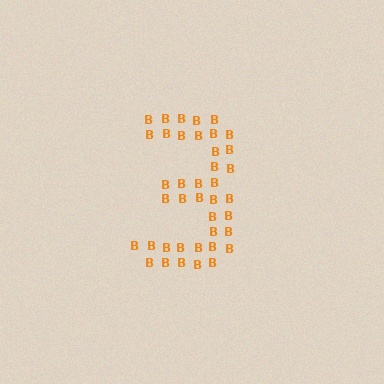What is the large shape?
The large shape is the digit 3.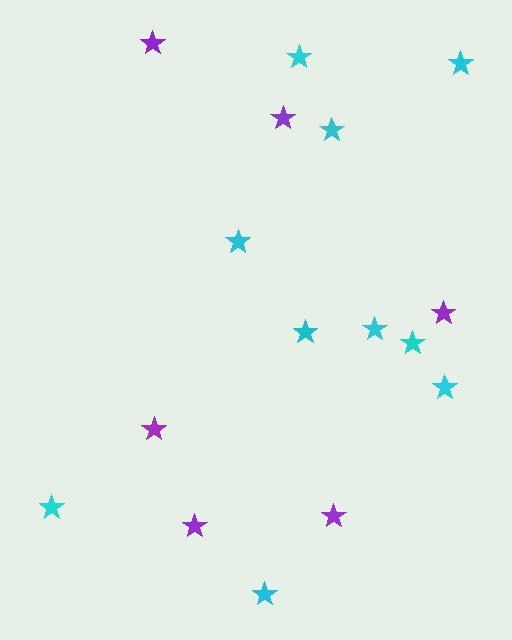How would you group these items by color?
There are 2 groups: one group of purple stars (6) and one group of cyan stars (10).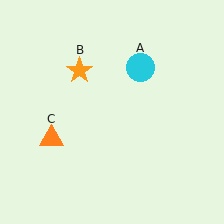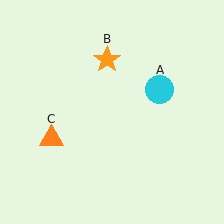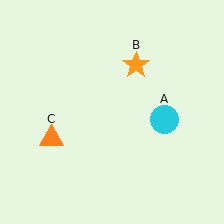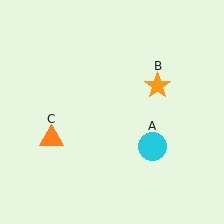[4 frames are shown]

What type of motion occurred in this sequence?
The cyan circle (object A), orange star (object B) rotated clockwise around the center of the scene.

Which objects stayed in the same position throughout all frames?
Orange triangle (object C) remained stationary.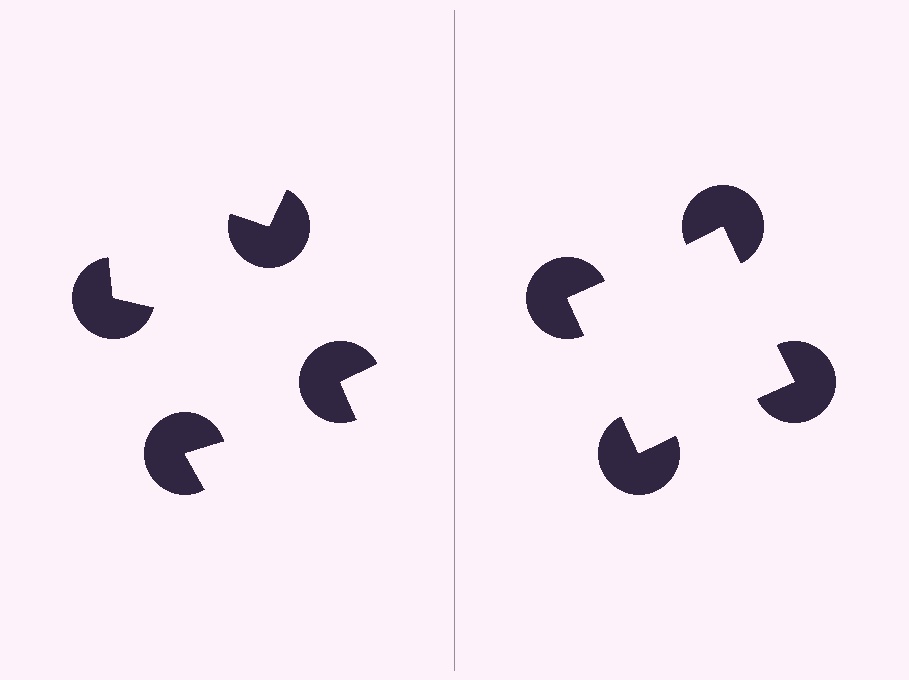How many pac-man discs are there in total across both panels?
8 — 4 on each side.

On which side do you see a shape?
An illusory square appears on the right side. On the left side the wedge cuts are rotated, so no coherent shape forms.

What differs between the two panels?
The pac-man discs are positioned identically on both sides; only the wedge orientations differ. On the right they align to a square; on the left they are misaligned.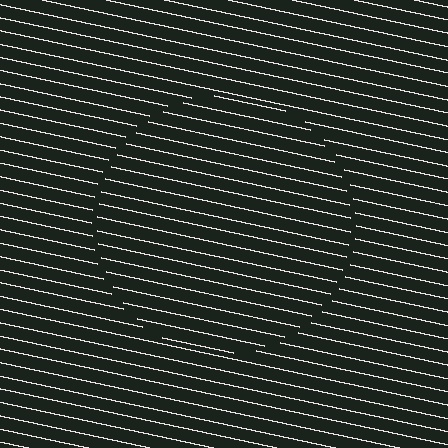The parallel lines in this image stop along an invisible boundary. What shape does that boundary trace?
An illusory circle. The interior of the shape contains the same grating, shifted by half a period — the contour is defined by the phase discontinuity where line-ends from the inner and outer gratings abut.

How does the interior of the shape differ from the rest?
The interior of the shape contains the same grating, shifted by half a period — the contour is defined by the phase discontinuity where line-ends from the inner and outer gratings abut.